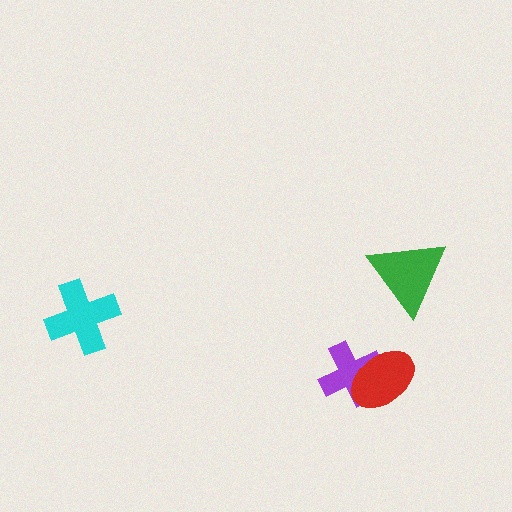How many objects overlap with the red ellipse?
1 object overlaps with the red ellipse.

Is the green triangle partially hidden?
No, no other shape covers it.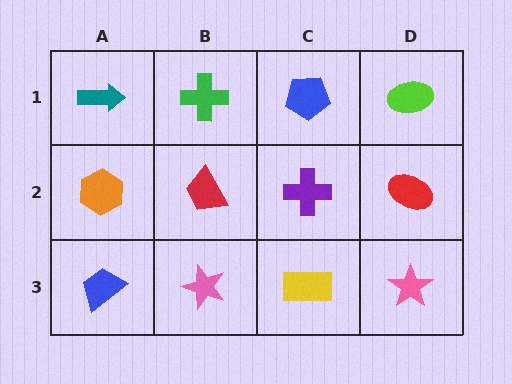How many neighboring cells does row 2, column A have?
3.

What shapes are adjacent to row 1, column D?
A red ellipse (row 2, column D), a blue pentagon (row 1, column C).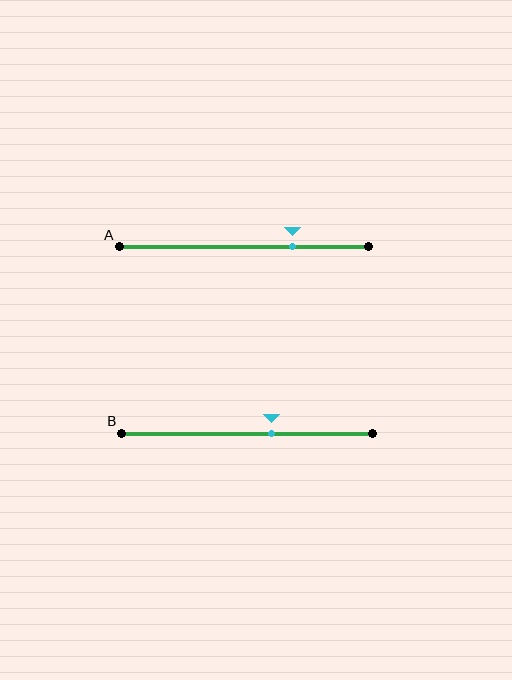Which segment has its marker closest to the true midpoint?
Segment B has its marker closest to the true midpoint.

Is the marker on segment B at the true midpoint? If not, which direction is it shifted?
No, the marker on segment B is shifted to the right by about 10% of the segment length.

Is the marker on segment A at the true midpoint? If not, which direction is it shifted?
No, the marker on segment A is shifted to the right by about 19% of the segment length.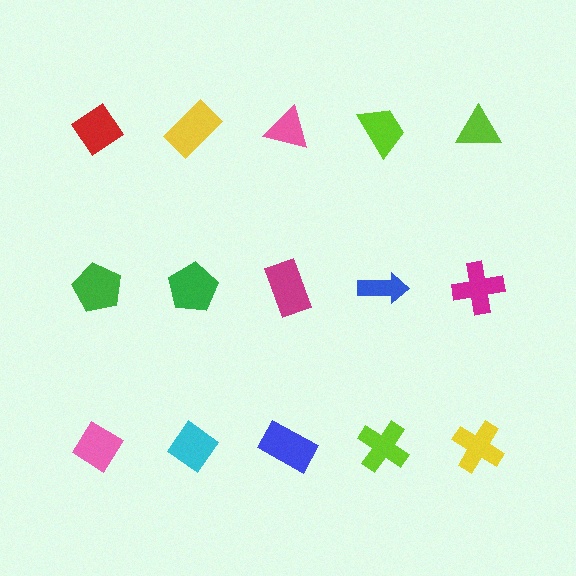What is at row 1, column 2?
A yellow rectangle.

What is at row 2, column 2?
A green pentagon.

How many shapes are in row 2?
5 shapes.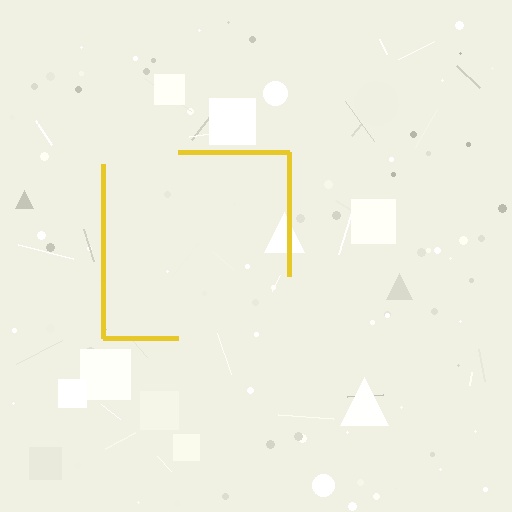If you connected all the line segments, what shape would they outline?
They would outline a square.